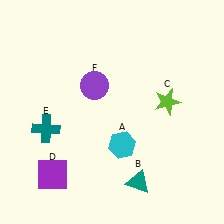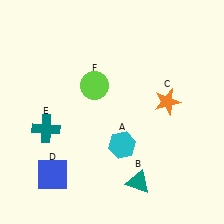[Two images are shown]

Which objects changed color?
C changed from lime to orange. D changed from purple to blue. F changed from purple to lime.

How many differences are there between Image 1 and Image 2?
There are 3 differences between the two images.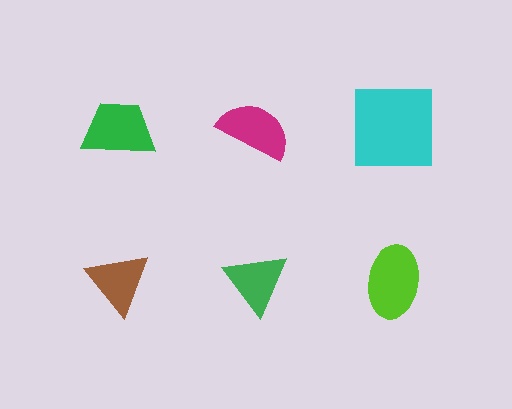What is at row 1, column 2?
A magenta semicircle.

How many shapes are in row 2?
3 shapes.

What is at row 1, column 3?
A cyan square.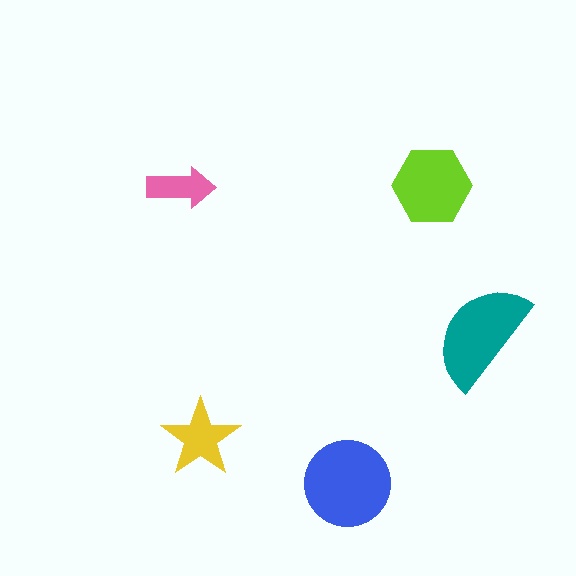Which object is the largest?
The blue circle.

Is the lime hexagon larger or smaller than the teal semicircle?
Smaller.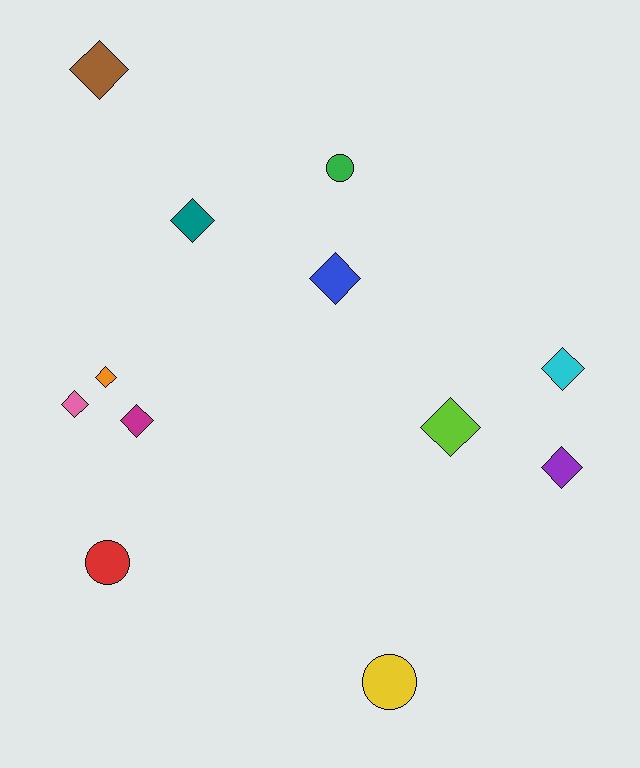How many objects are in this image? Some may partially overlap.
There are 12 objects.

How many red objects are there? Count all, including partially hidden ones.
There is 1 red object.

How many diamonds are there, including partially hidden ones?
There are 9 diamonds.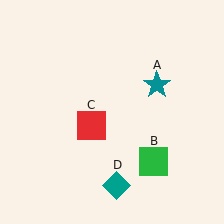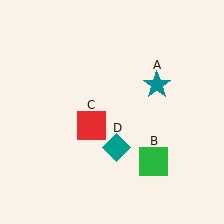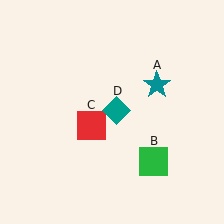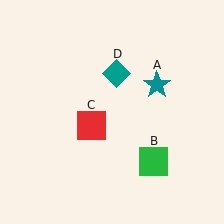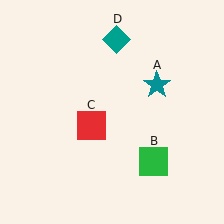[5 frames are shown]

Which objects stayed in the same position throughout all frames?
Teal star (object A) and green square (object B) and red square (object C) remained stationary.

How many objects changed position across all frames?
1 object changed position: teal diamond (object D).